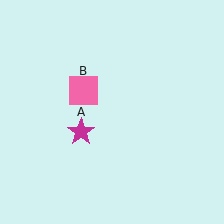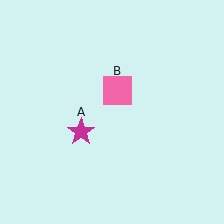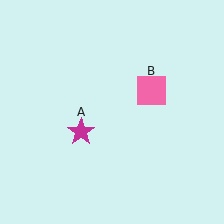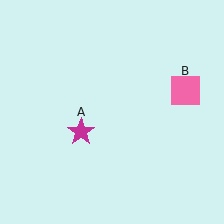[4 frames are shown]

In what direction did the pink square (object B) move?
The pink square (object B) moved right.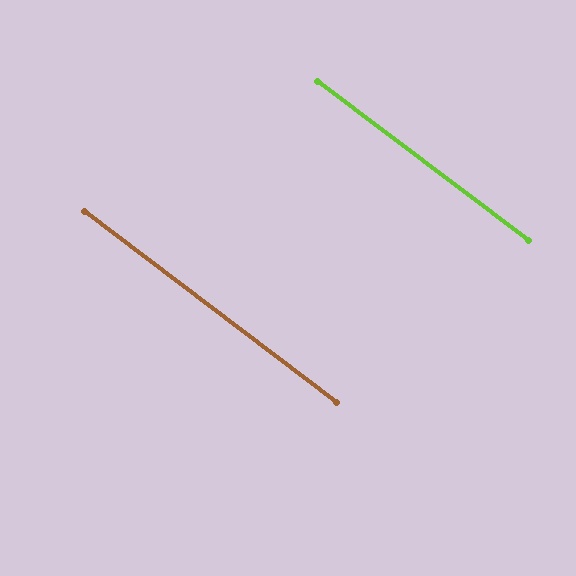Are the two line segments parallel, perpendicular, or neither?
Parallel — their directions differ by only 0.0°.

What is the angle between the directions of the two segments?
Approximately 0 degrees.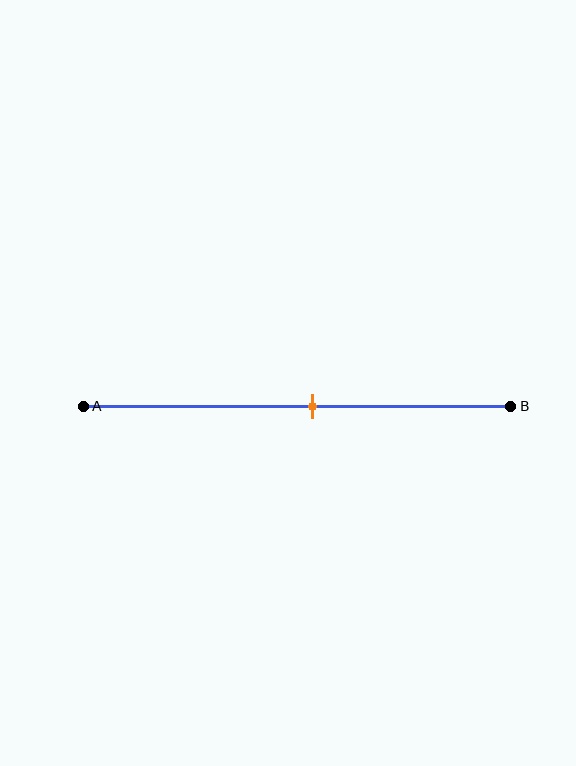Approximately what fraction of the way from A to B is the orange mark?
The orange mark is approximately 55% of the way from A to B.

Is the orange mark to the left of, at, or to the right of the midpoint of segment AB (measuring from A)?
The orange mark is to the right of the midpoint of segment AB.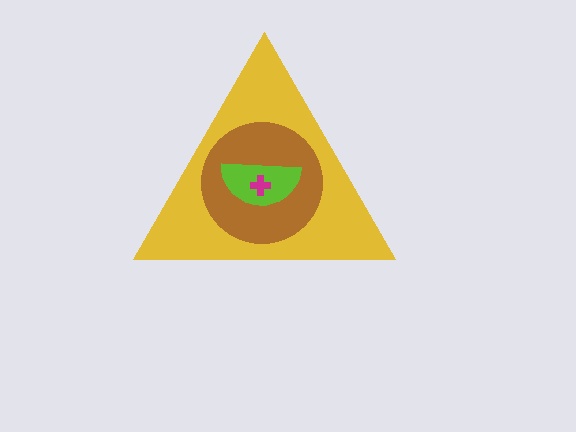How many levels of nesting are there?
4.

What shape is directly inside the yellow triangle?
The brown circle.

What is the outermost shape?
The yellow triangle.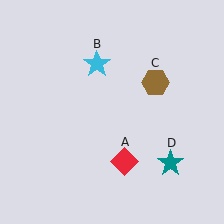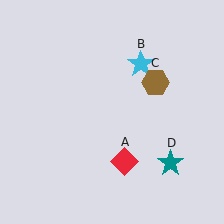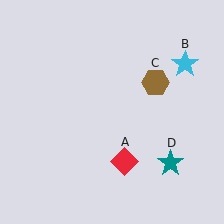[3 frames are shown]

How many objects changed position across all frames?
1 object changed position: cyan star (object B).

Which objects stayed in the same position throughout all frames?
Red diamond (object A) and brown hexagon (object C) and teal star (object D) remained stationary.